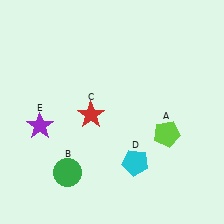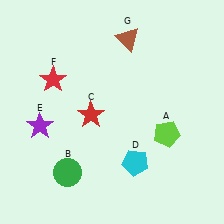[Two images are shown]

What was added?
A red star (F), a brown triangle (G) were added in Image 2.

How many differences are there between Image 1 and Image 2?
There are 2 differences between the two images.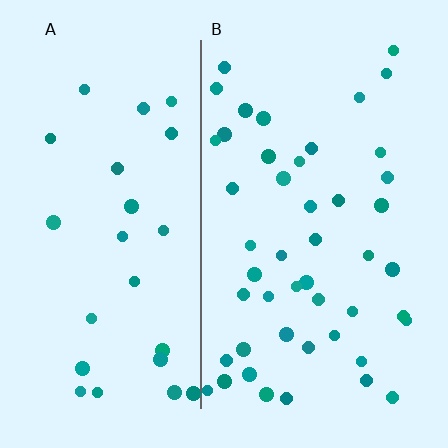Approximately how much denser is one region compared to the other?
Approximately 1.9× — region B over region A.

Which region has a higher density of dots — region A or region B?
B (the right).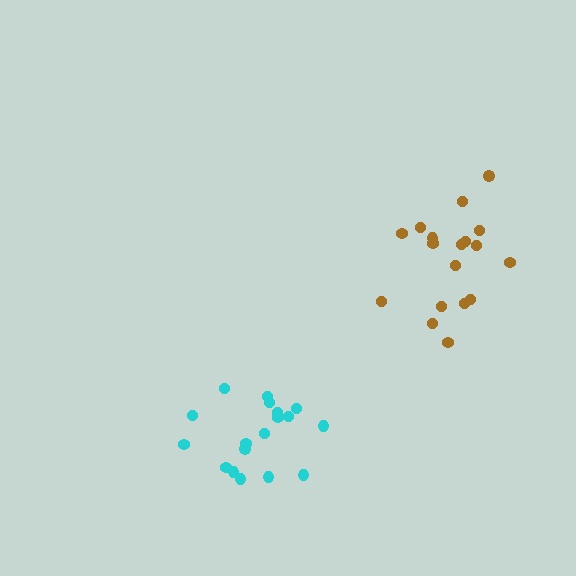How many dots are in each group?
Group 1: 18 dots, Group 2: 18 dots (36 total).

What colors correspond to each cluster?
The clusters are colored: cyan, brown.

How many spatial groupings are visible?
There are 2 spatial groupings.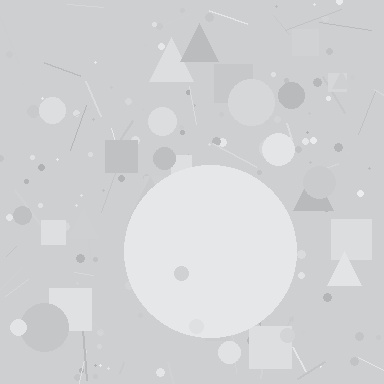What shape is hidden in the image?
A circle is hidden in the image.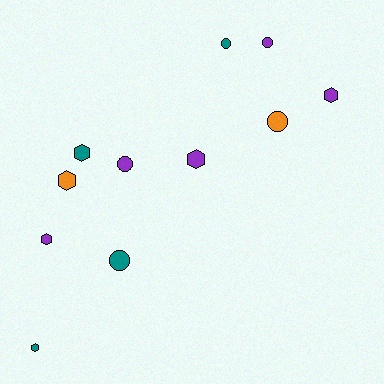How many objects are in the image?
There are 11 objects.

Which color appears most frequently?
Purple, with 5 objects.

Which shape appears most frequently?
Hexagon, with 6 objects.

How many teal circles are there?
There are 2 teal circles.